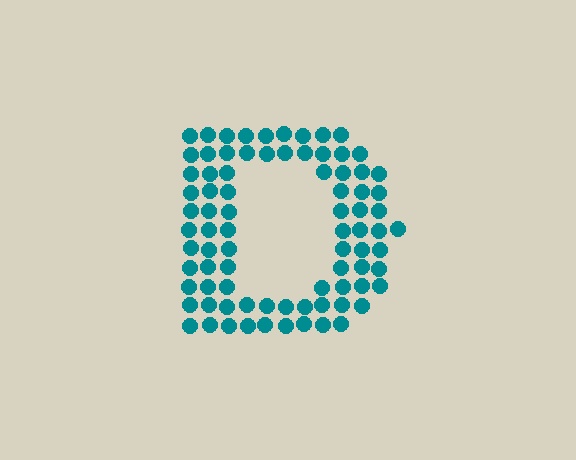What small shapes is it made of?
It is made of small circles.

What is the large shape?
The large shape is the letter D.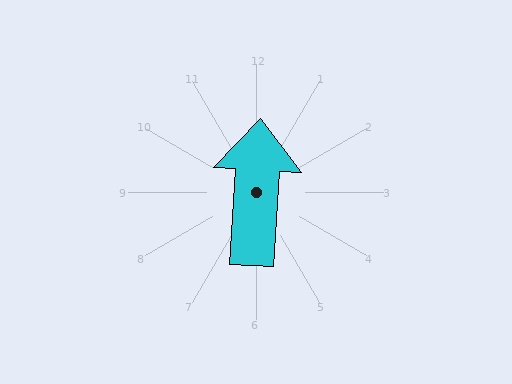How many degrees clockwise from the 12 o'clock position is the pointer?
Approximately 4 degrees.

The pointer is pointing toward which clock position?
Roughly 12 o'clock.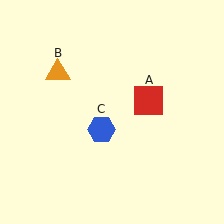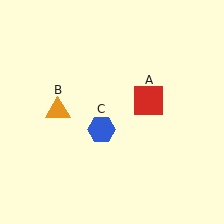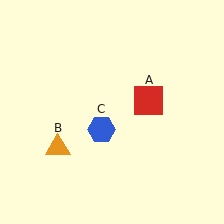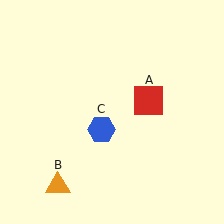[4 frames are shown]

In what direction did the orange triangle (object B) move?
The orange triangle (object B) moved down.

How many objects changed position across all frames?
1 object changed position: orange triangle (object B).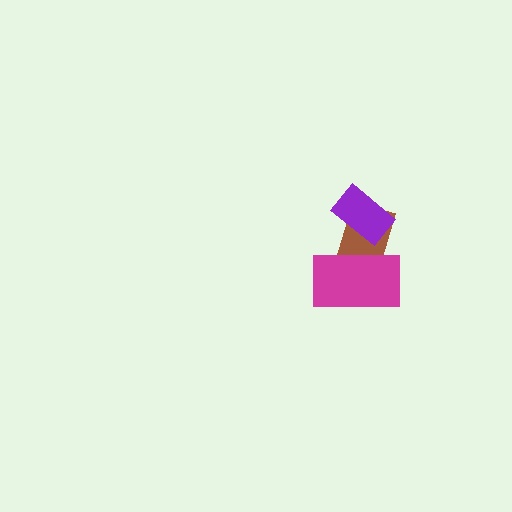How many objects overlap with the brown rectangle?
2 objects overlap with the brown rectangle.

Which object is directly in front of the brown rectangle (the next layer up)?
The purple rectangle is directly in front of the brown rectangle.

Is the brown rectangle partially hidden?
Yes, it is partially covered by another shape.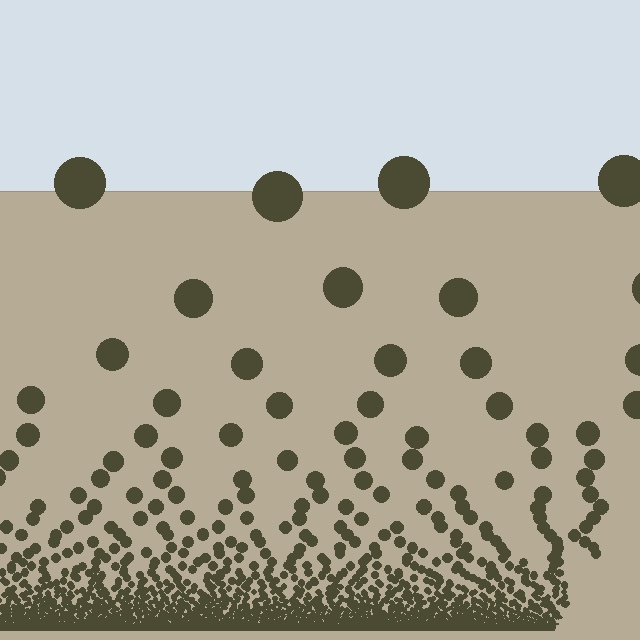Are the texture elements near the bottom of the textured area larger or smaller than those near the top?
Smaller. The gradient is inverted — elements near the bottom are smaller and denser.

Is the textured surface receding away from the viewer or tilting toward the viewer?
The surface appears to tilt toward the viewer. Texture elements get larger and sparser toward the top.